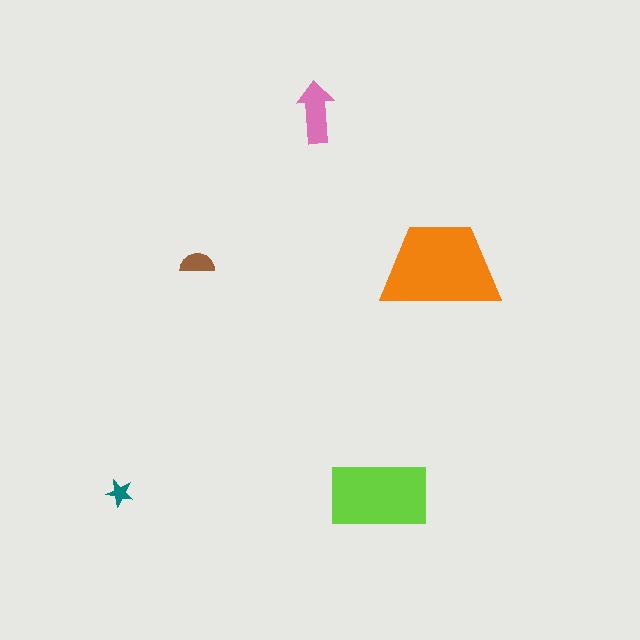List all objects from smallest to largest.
The teal star, the brown semicircle, the pink arrow, the lime rectangle, the orange trapezoid.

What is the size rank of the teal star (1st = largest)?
5th.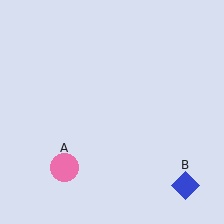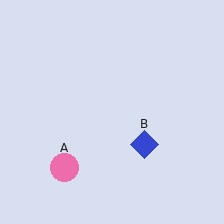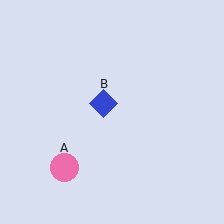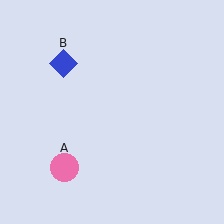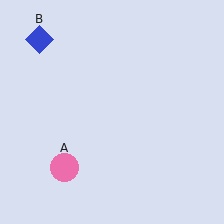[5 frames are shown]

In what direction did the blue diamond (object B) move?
The blue diamond (object B) moved up and to the left.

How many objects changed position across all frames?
1 object changed position: blue diamond (object B).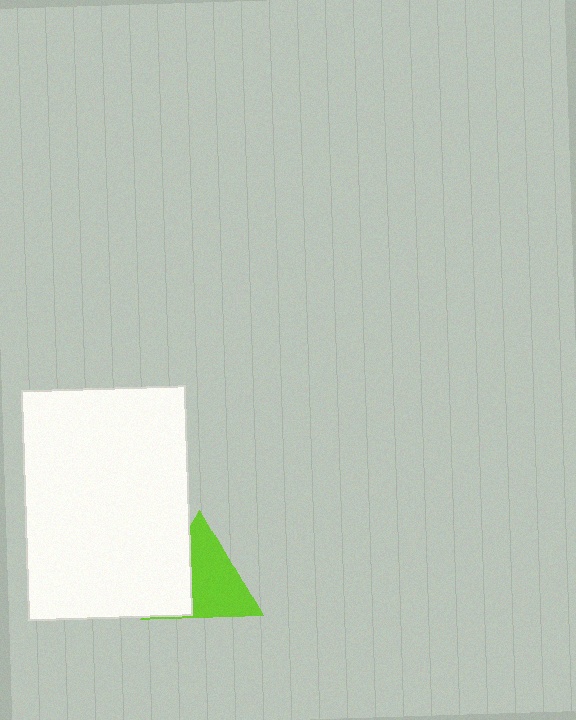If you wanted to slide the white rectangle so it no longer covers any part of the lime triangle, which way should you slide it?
Slide it left — that is the most direct way to separate the two shapes.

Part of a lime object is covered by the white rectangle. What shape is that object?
It is a triangle.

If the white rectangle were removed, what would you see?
You would see the complete lime triangle.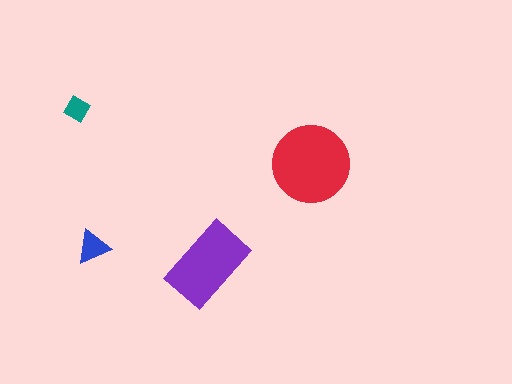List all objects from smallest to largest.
The teal diamond, the blue triangle, the purple rectangle, the red circle.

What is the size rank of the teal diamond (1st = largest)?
4th.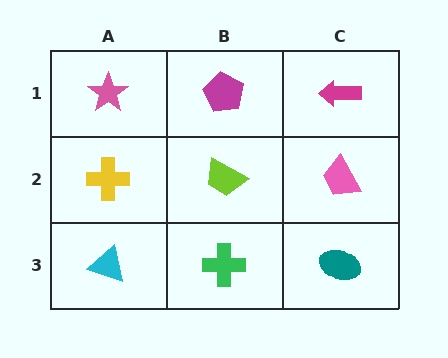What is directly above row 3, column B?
A lime trapezoid.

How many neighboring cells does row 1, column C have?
2.